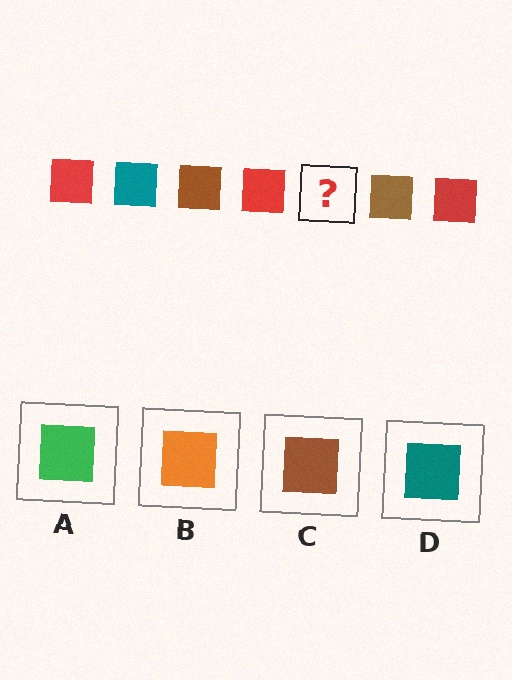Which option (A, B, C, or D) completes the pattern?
D.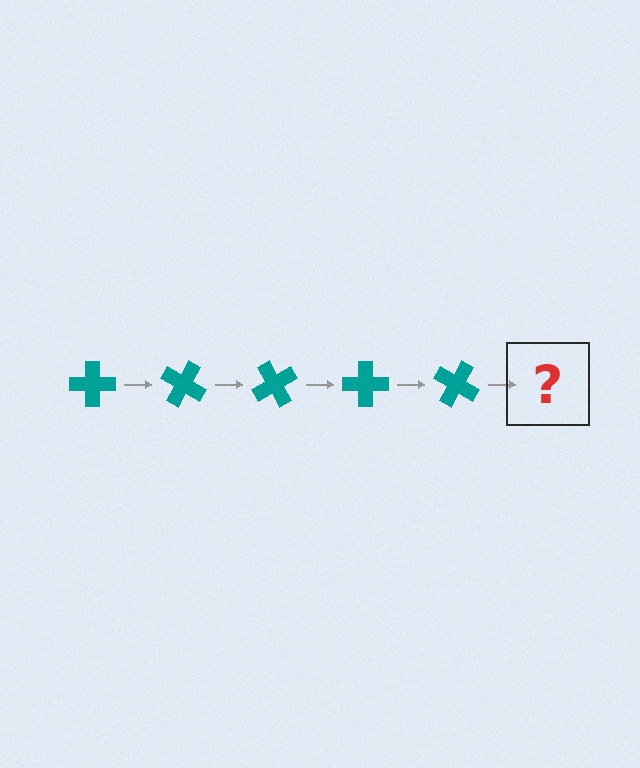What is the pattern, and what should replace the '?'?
The pattern is that the cross rotates 30 degrees each step. The '?' should be a teal cross rotated 150 degrees.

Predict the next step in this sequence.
The next step is a teal cross rotated 150 degrees.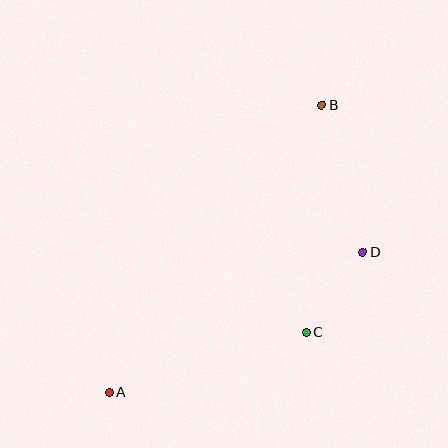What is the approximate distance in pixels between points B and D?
The distance between B and D is approximately 153 pixels.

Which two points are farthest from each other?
Points A and B are farthest from each other.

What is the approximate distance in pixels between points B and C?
The distance between B and C is approximately 227 pixels.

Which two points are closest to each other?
Points C and D are closest to each other.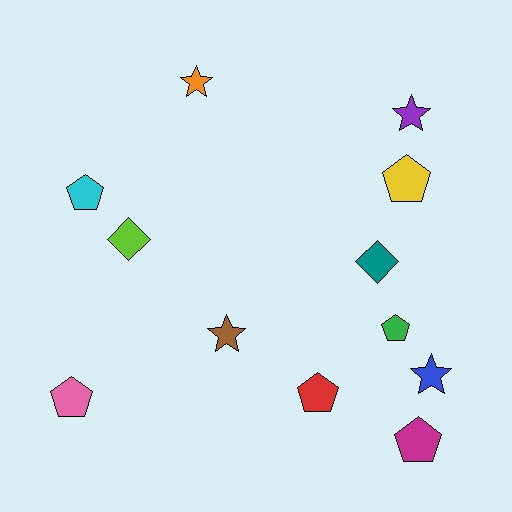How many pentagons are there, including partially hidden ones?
There are 6 pentagons.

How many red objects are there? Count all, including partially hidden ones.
There is 1 red object.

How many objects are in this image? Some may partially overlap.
There are 12 objects.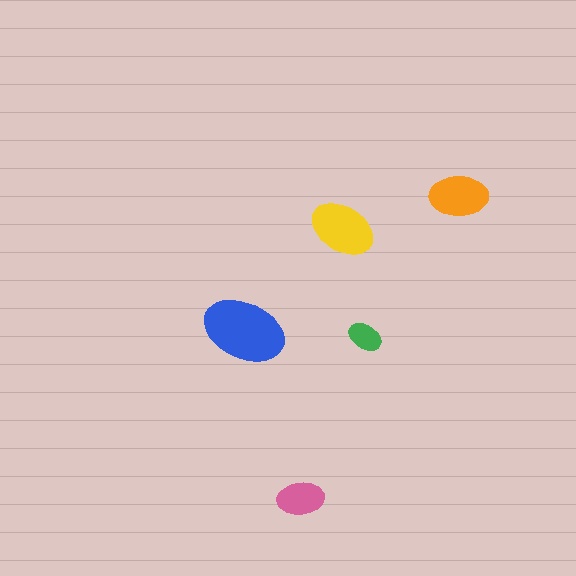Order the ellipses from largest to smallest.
the blue one, the yellow one, the orange one, the pink one, the green one.